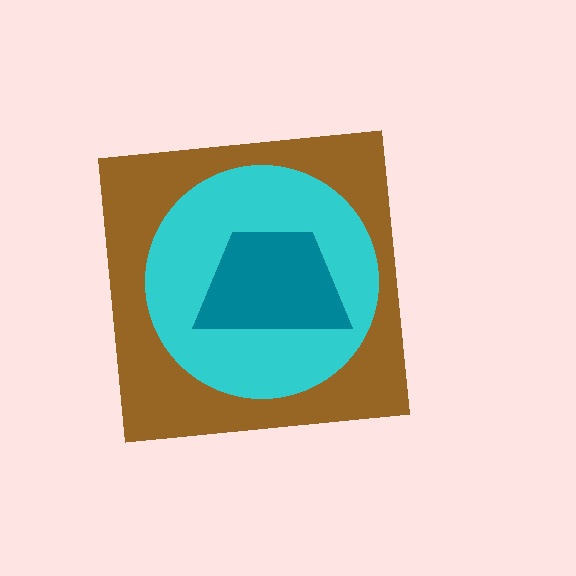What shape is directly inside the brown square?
The cyan circle.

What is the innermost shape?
The teal trapezoid.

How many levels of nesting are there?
3.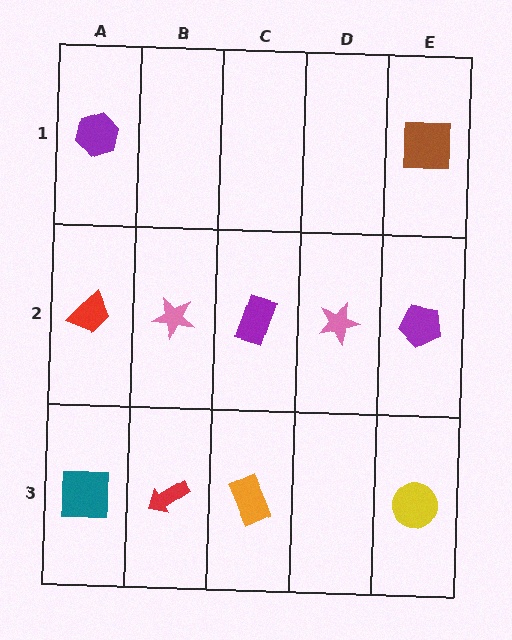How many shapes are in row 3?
4 shapes.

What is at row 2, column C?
A purple rectangle.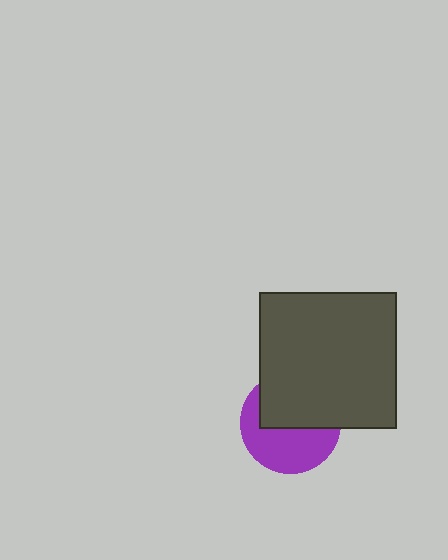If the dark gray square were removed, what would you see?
You would see the complete purple circle.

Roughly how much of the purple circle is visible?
About half of it is visible (roughly 50%).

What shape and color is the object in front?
The object in front is a dark gray square.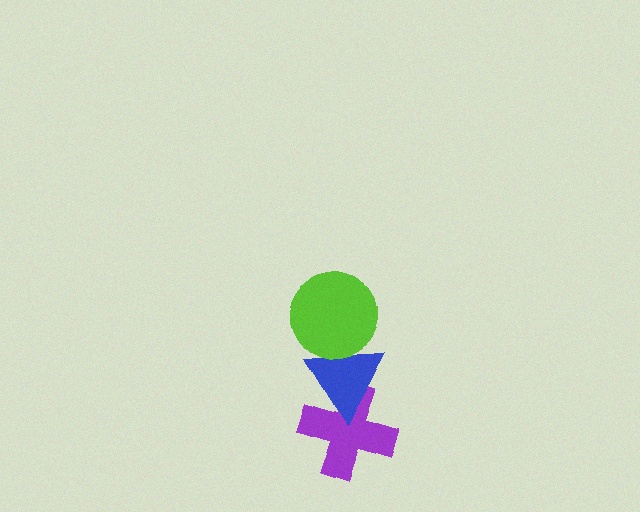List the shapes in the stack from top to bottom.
From top to bottom: the lime circle, the blue triangle, the purple cross.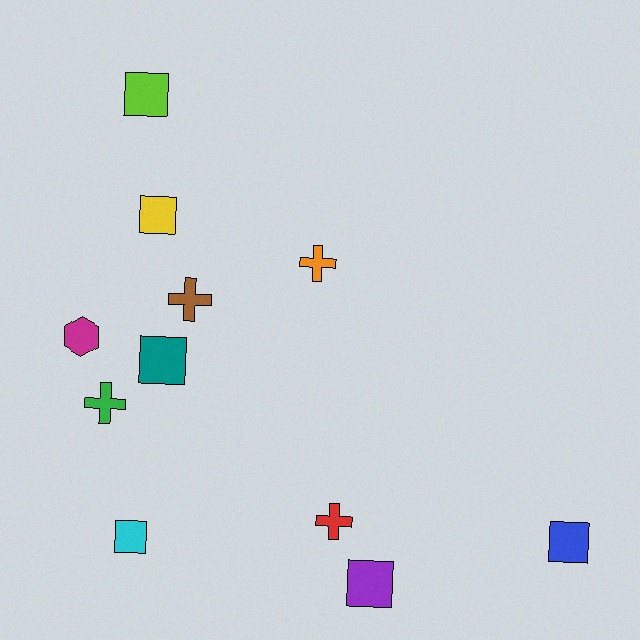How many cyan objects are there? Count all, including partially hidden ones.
There is 1 cyan object.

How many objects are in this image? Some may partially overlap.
There are 11 objects.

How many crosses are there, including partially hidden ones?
There are 4 crosses.